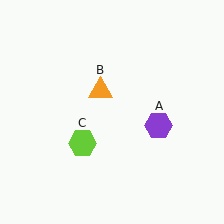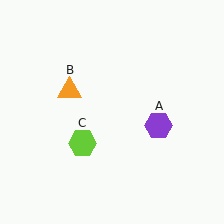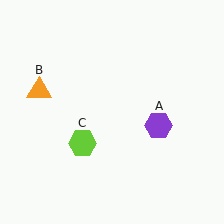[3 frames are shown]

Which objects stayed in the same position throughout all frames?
Purple hexagon (object A) and lime hexagon (object C) remained stationary.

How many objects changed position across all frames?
1 object changed position: orange triangle (object B).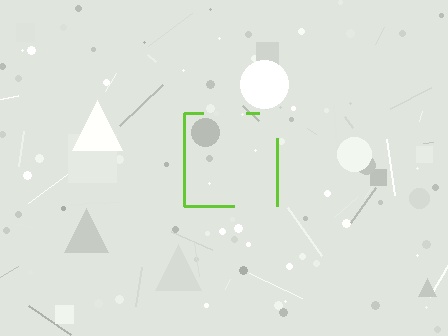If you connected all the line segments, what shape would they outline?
They would outline a square.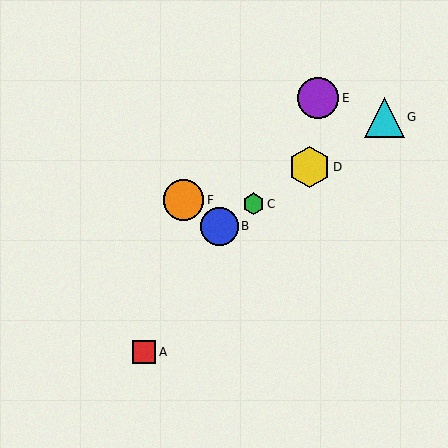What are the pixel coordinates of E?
Object E is at (318, 98).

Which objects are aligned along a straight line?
Objects B, C, D, G are aligned along a straight line.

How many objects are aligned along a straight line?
4 objects (B, C, D, G) are aligned along a straight line.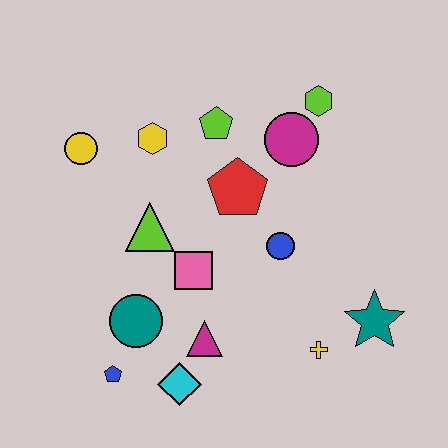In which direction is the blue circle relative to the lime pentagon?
The blue circle is below the lime pentagon.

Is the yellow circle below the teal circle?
No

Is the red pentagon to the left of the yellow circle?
No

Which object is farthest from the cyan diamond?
The lime hexagon is farthest from the cyan diamond.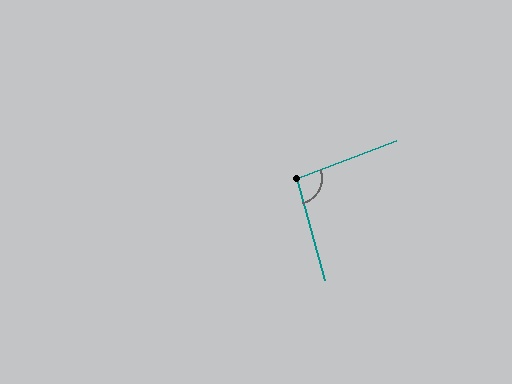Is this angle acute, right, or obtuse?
It is obtuse.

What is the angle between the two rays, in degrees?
Approximately 96 degrees.